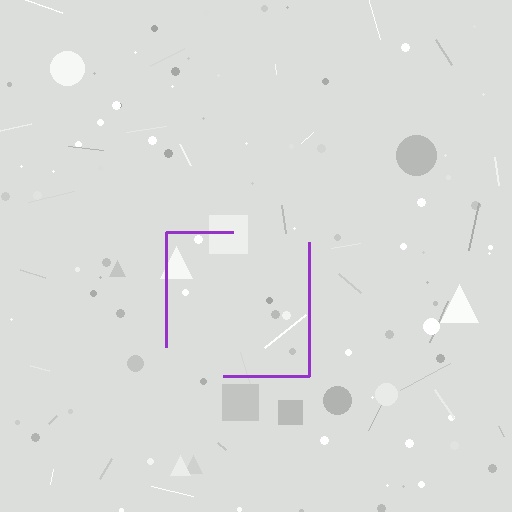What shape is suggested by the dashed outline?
The dashed outline suggests a square.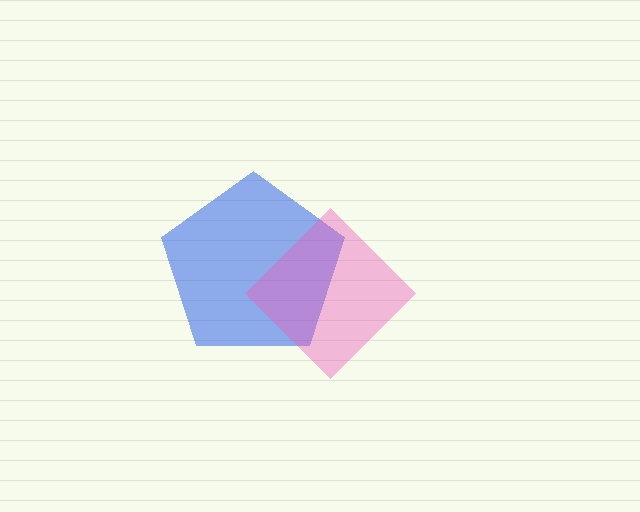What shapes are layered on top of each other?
The layered shapes are: a blue pentagon, a pink diamond.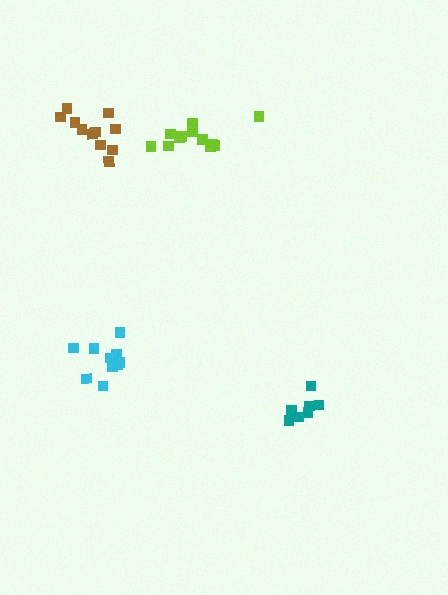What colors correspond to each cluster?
The clusters are colored: lime, cyan, brown, teal.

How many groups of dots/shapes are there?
There are 4 groups.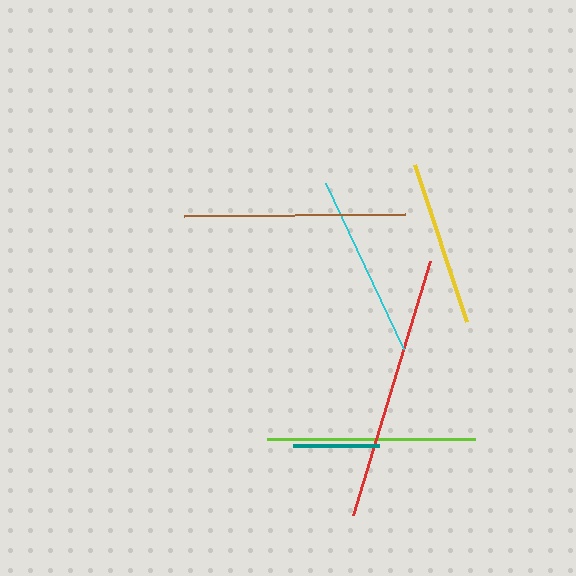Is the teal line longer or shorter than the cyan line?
The cyan line is longer than the teal line.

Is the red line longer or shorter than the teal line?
The red line is longer than the teal line.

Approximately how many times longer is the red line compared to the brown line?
The red line is approximately 1.2 times the length of the brown line.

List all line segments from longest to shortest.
From longest to shortest: red, brown, lime, cyan, yellow, teal.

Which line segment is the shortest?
The teal line is the shortest at approximately 86 pixels.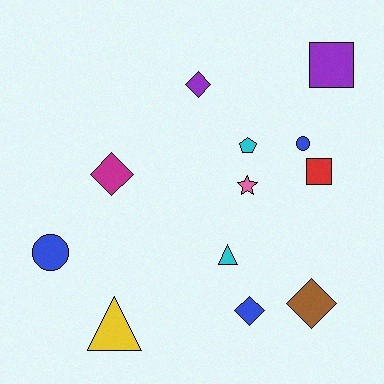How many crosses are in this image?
There are no crosses.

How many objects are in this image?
There are 12 objects.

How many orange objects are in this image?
There are no orange objects.